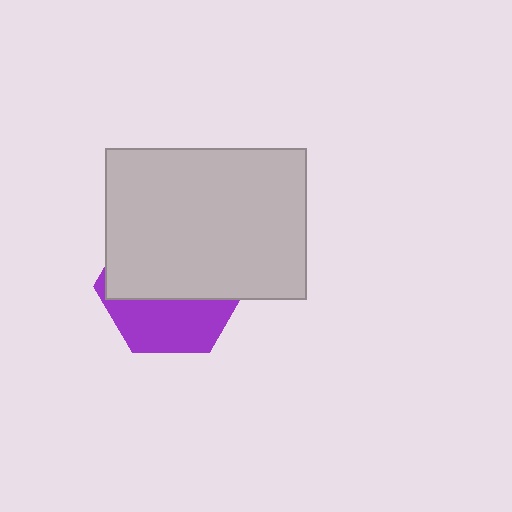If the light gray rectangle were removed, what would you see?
You would see the complete purple hexagon.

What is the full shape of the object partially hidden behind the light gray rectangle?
The partially hidden object is a purple hexagon.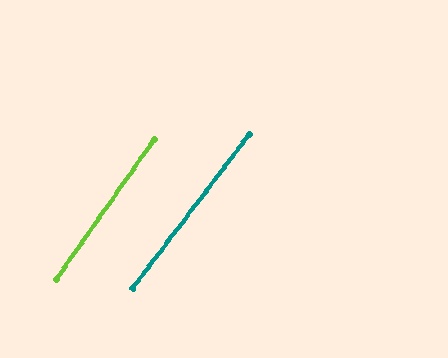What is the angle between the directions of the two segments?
Approximately 2 degrees.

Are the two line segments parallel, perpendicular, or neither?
Parallel — their directions differ by only 1.7°.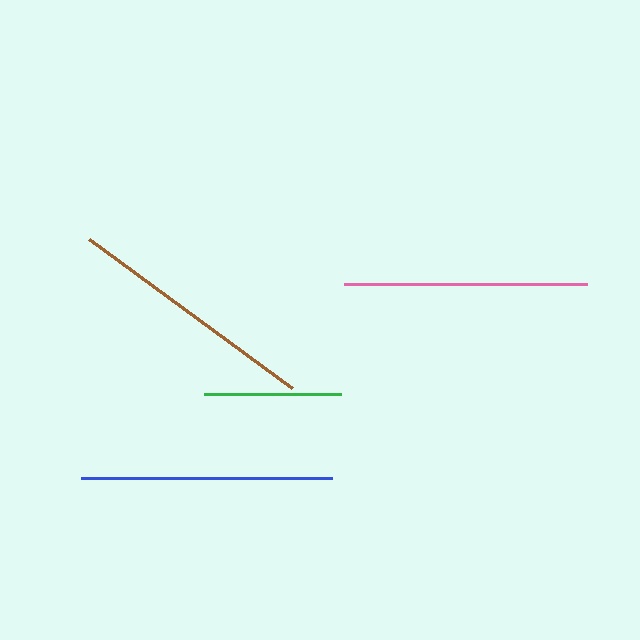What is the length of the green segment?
The green segment is approximately 137 pixels long.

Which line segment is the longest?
The brown line is the longest at approximately 252 pixels.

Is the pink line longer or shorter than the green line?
The pink line is longer than the green line.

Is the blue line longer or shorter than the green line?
The blue line is longer than the green line.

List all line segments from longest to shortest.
From longest to shortest: brown, blue, pink, green.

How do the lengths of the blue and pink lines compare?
The blue and pink lines are approximately the same length.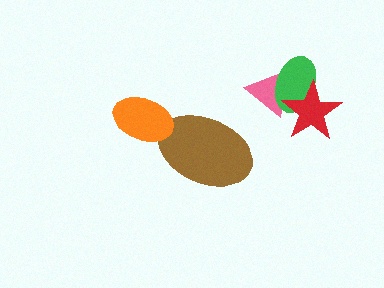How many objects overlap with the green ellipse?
2 objects overlap with the green ellipse.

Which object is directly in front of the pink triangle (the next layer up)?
The green ellipse is directly in front of the pink triangle.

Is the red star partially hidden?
No, no other shape covers it.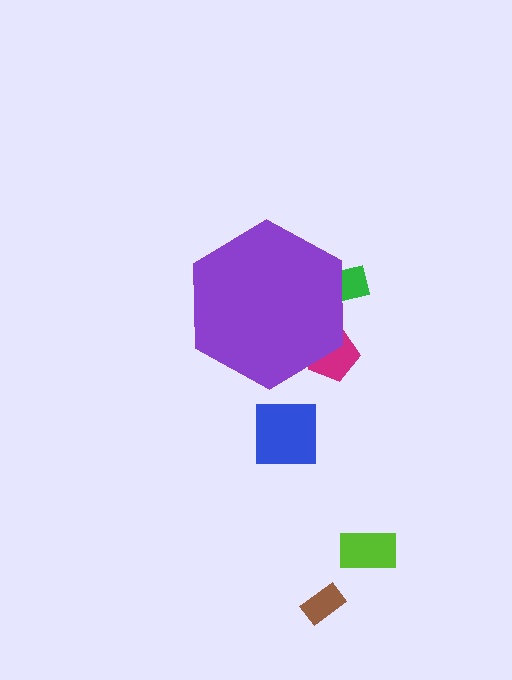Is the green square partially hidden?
Yes, the green square is partially hidden behind the purple hexagon.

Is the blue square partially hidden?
No, the blue square is fully visible.